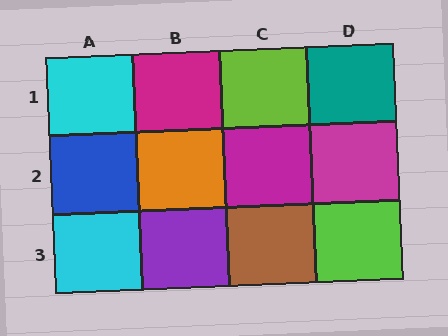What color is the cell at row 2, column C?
Magenta.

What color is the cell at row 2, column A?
Blue.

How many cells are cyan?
2 cells are cyan.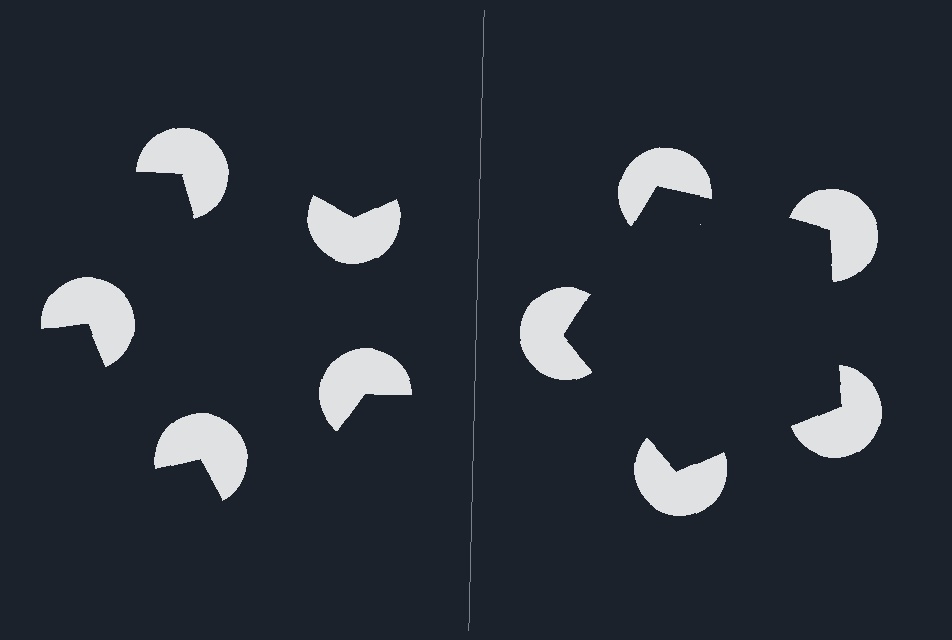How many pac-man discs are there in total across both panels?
10 — 5 on each side.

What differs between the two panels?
The pac-man discs are positioned identically on both sides; only the wedge orientations differ. On the right they align to a pentagon; on the left they are misaligned.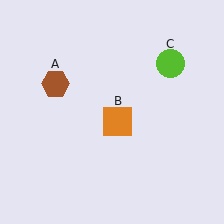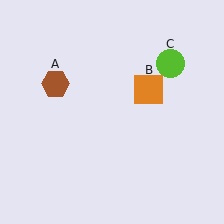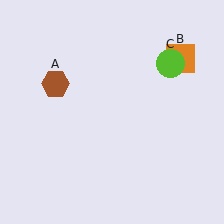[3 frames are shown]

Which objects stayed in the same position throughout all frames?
Brown hexagon (object A) and lime circle (object C) remained stationary.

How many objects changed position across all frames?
1 object changed position: orange square (object B).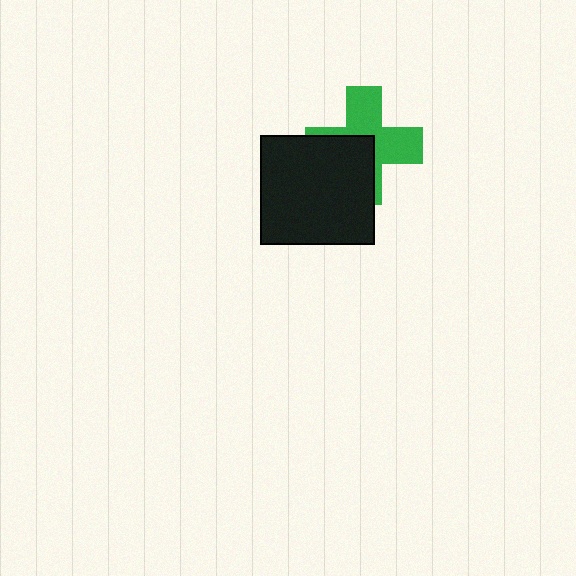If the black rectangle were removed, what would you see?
You would see the complete green cross.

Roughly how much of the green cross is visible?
About half of it is visible (roughly 56%).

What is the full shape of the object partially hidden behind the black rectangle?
The partially hidden object is a green cross.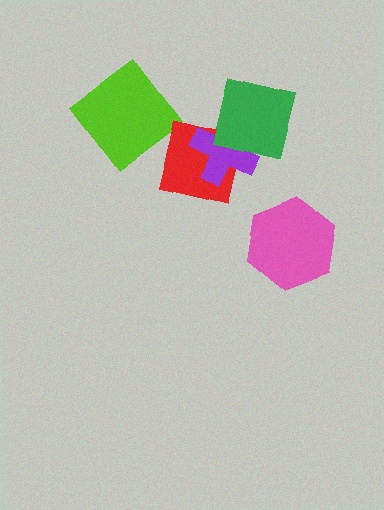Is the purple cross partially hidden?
Yes, it is partially covered by another shape.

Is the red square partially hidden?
Yes, it is partially covered by another shape.